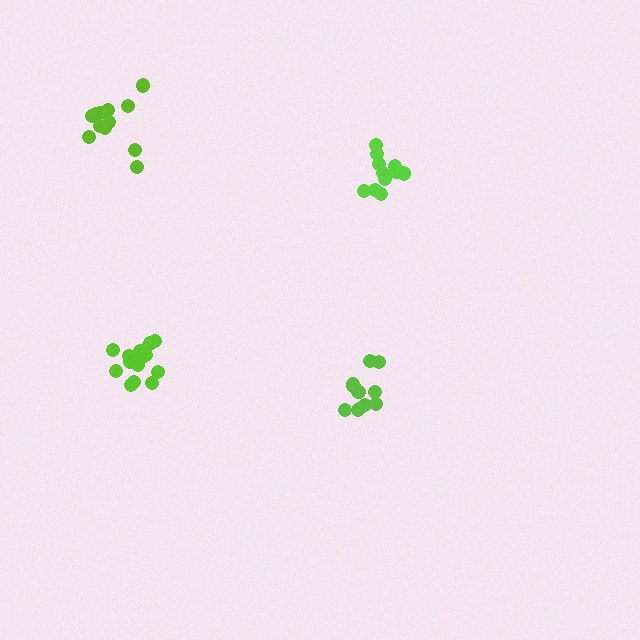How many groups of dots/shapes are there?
There are 4 groups.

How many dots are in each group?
Group 1: 13 dots, Group 2: 12 dots, Group 3: 15 dots, Group 4: 12 dots (52 total).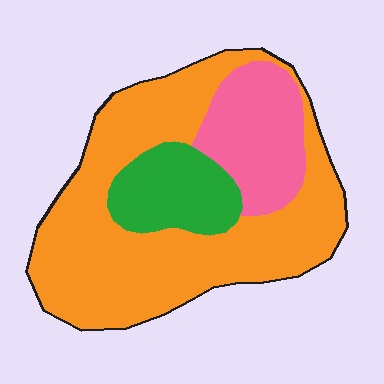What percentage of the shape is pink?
Pink covers about 20% of the shape.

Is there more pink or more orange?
Orange.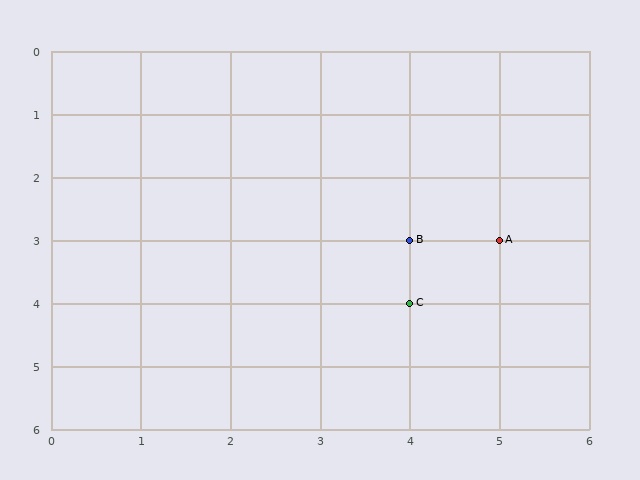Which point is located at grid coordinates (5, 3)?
Point A is at (5, 3).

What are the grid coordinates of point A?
Point A is at grid coordinates (5, 3).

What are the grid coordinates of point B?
Point B is at grid coordinates (4, 3).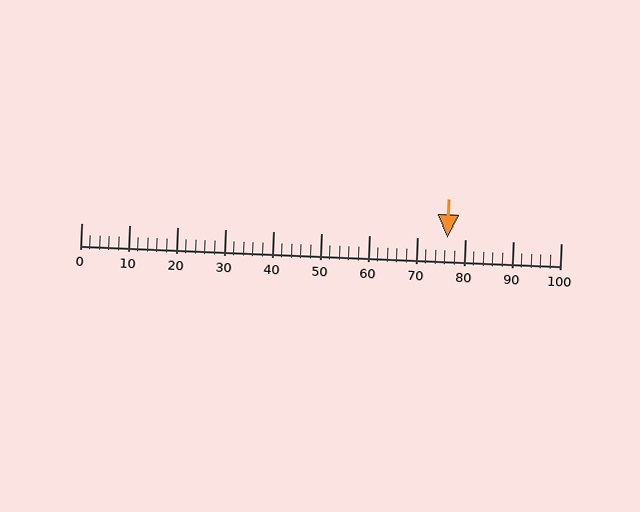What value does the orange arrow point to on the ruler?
The orange arrow points to approximately 76.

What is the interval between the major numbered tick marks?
The major tick marks are spaced 10 units apart.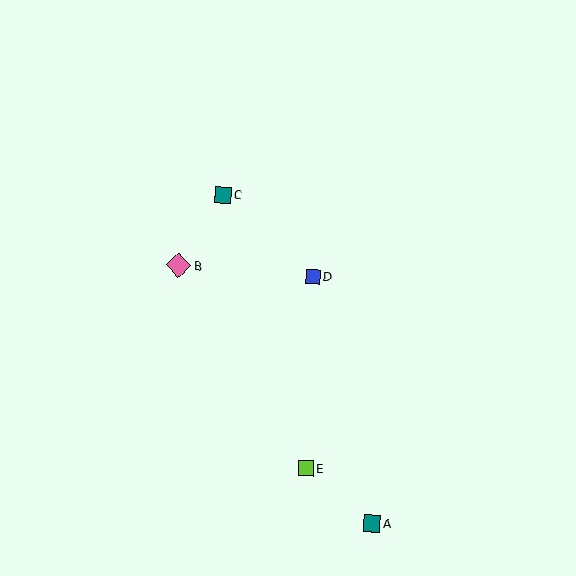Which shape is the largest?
The pink diamond (labeled B) is the largest.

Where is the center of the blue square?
The center of the blue square is at (313, 276).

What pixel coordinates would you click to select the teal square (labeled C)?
Click at (223, 195) to select the teal square C.